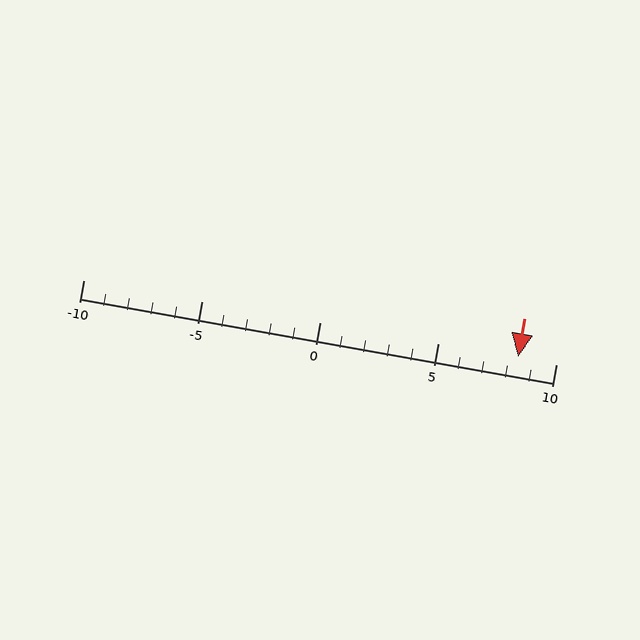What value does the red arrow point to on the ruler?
The red arrow points to approximately 8.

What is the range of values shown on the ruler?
The ruler shows values from -10 to 10.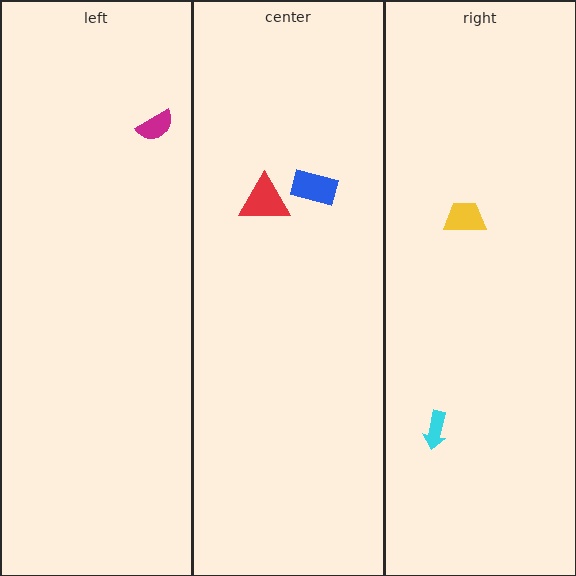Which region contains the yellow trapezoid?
The right region.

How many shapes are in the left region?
1.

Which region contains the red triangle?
The center region.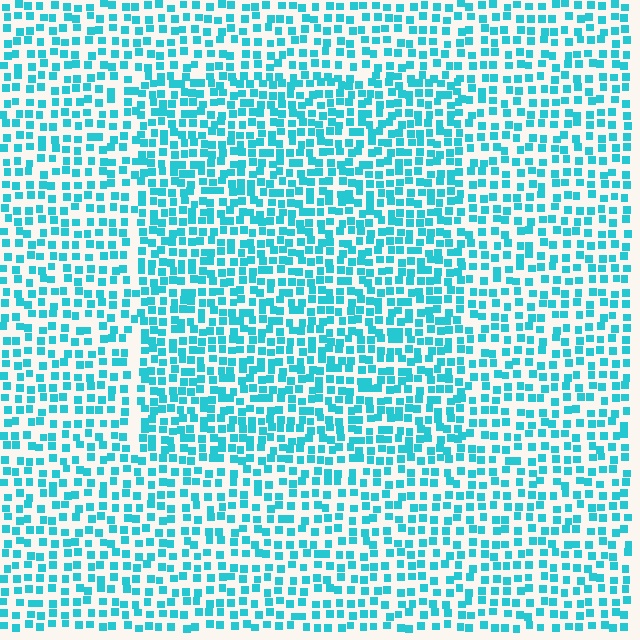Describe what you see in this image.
The image contains small cyan elements arranged at two different densities. A rectangle-shaped region is visible where the elements are more densely packed than the surrounding area.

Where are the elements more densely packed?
The elements are more densely packed inside the rectangle boundary.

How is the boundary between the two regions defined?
The boundary is defined by a change in element density (approximately 1.5x ratio). All elements are the same color, size, and shape.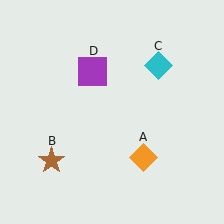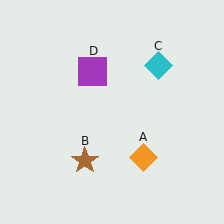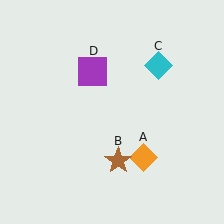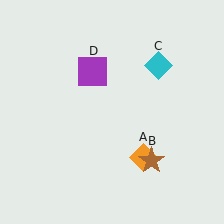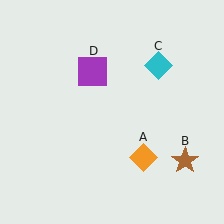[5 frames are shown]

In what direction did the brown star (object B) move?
The brown star (object B) moved right.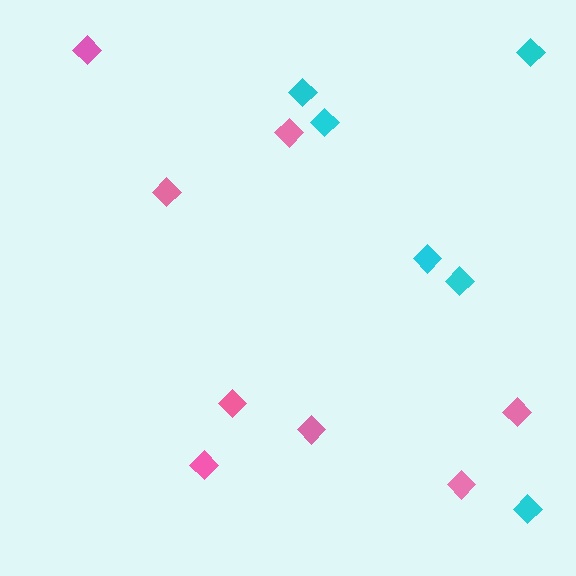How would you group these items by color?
There are 2 groups: one group of pink diamonds (8) and one group of cyan diamonds (6).